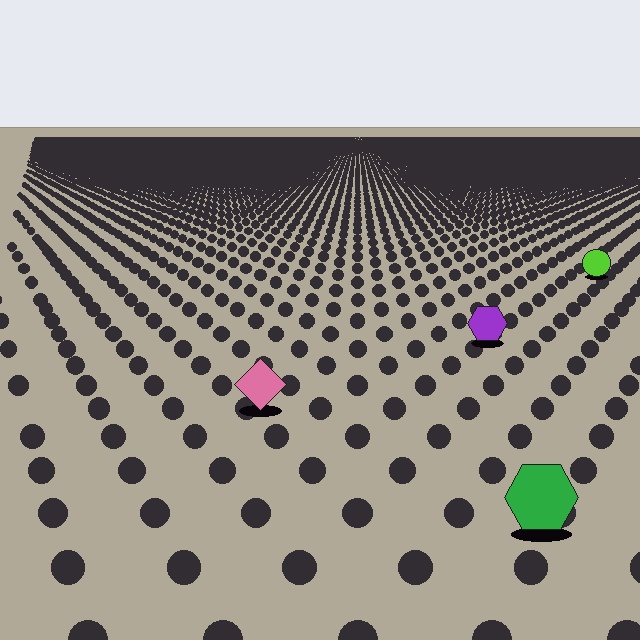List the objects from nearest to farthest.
From nearest to farthest: the green hexagon, the pink diamond, the purple hexagon, the lime circle.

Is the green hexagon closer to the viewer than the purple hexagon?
Yes. The green hexagon is closer — you can tell from the texture gradient: the ground texture is coarser near it.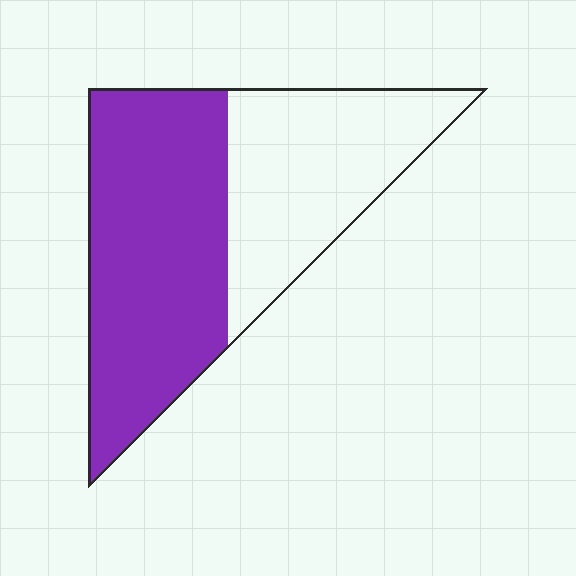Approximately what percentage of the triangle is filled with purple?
Approximately 60%.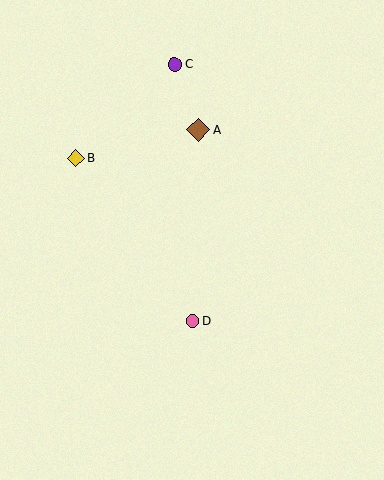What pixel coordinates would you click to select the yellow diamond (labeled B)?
Click at (76, 158) to select the yellow diamond B.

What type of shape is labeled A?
Shape A is a brown diamond.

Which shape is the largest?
The brown diamond (labeled A) is the largest.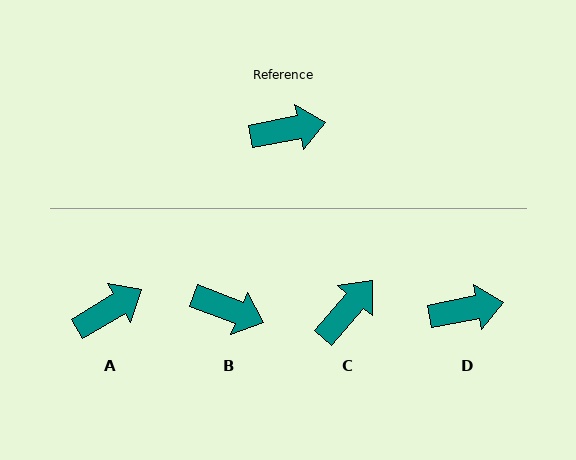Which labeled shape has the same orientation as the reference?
D.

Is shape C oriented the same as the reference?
No, it is off by about 38 degrees.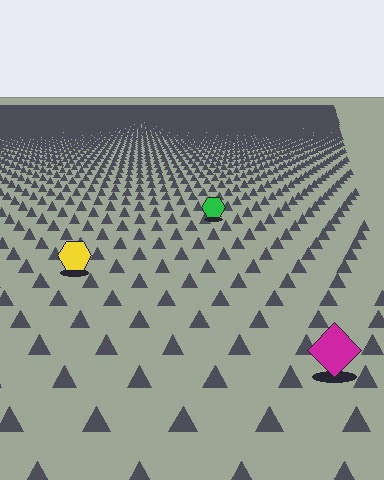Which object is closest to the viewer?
The magenta diamond is closest. The texture marks near it are larger and more spread out.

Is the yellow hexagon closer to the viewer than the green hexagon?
Yes. The yellow hexagon is closer — you can tell from the texture gradient: the ground texture is coarser near it.